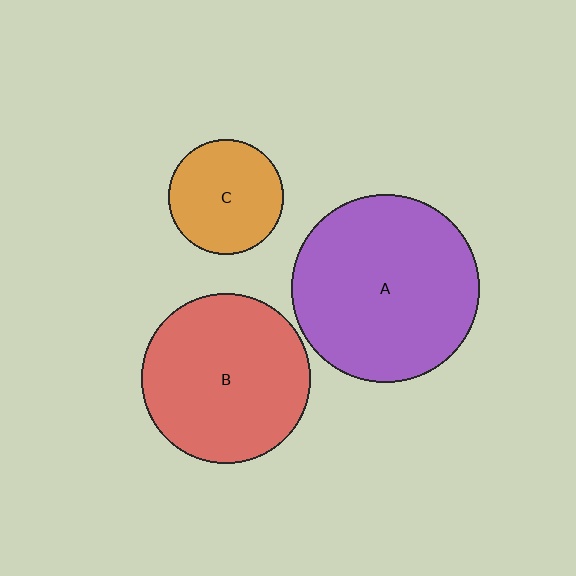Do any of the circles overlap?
No, none of the circles overlap.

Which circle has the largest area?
Circle A (purple).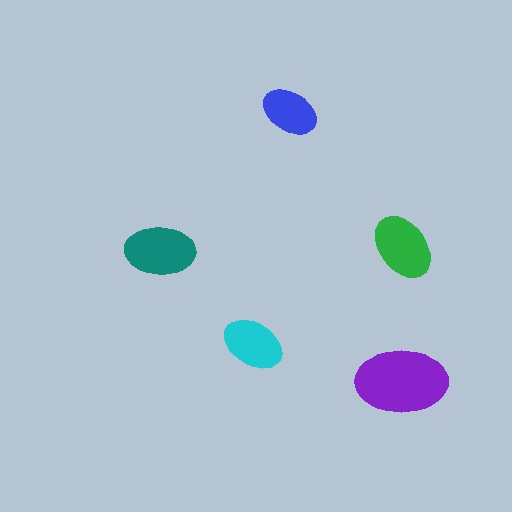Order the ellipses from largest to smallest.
the purple one, the teal one, the green one, the cyan one, the blue one.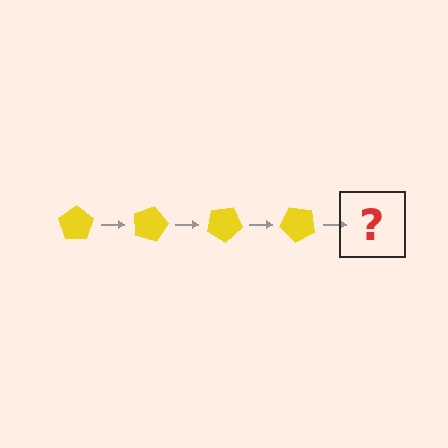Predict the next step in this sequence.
The next step is a yellow pentagon rotated 60 degrees.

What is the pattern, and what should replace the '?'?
The pattern is that the pentagon rotates 15 degrees each step. The '?' should be a yellow pentagon rotated 60 degrees.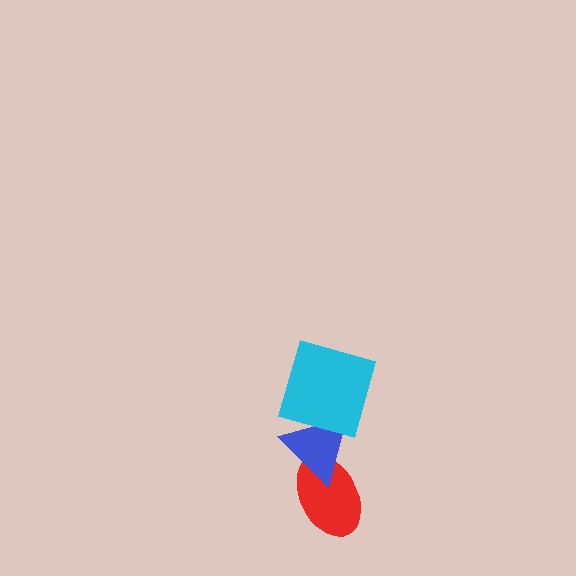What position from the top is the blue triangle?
The blue triangle is 2nd from the top.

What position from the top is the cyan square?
The cyan square is 1st from the top.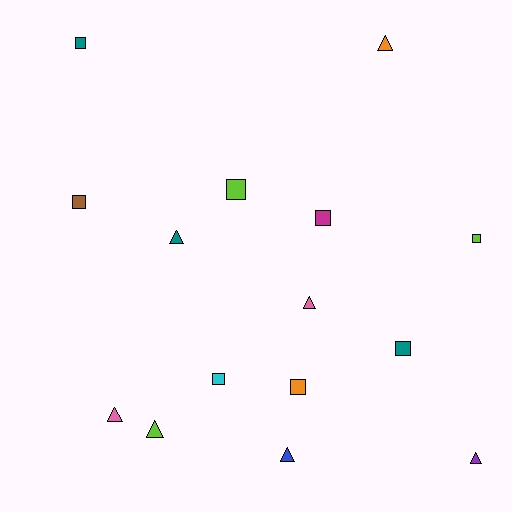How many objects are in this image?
There are 15 objects.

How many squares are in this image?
There are 8 squares.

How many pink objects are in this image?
There are 2 pink objects.